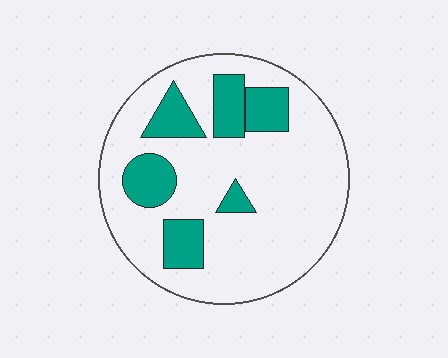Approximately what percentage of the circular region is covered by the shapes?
Approximately 20%.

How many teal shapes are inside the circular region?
6.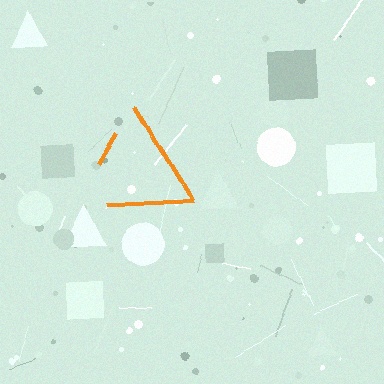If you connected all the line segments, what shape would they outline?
They would outline a triangle.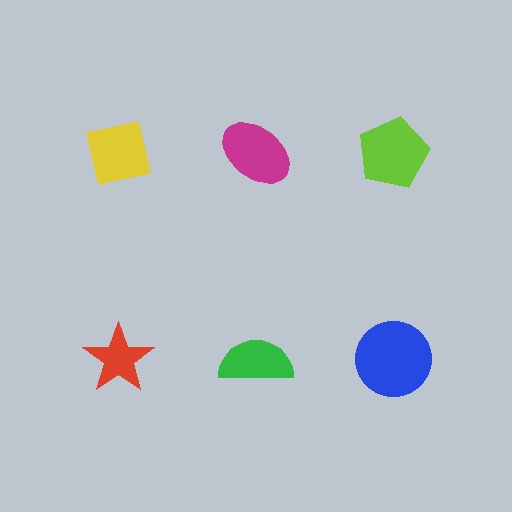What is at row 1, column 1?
A yellow square.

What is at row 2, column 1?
A red star.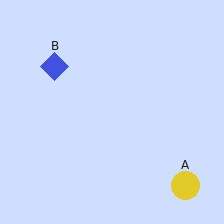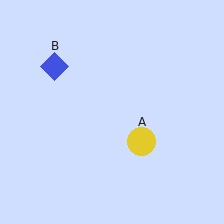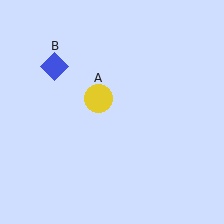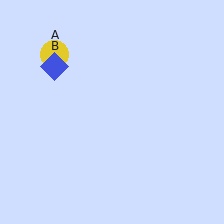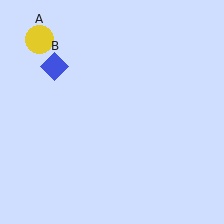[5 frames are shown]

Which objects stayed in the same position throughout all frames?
Blue diamond (object B) remained stationary.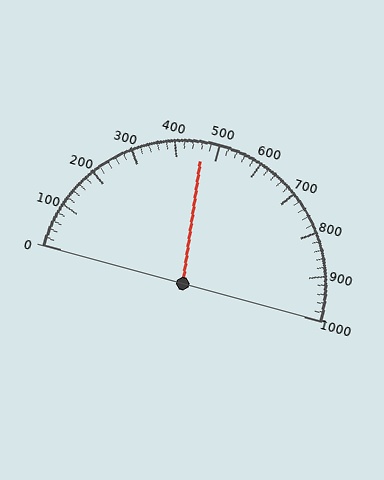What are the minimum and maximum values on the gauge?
The gauge ranges from 0 to 1000.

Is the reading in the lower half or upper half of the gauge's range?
The reading is in the lower half of the range (0 to 1000).